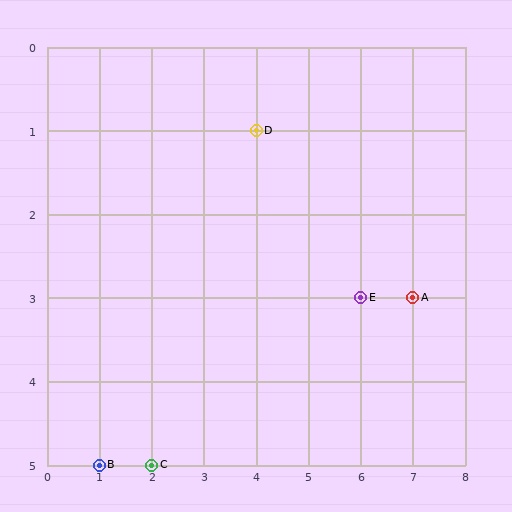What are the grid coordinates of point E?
Point E is at grid coordinates (6, 3).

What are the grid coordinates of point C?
Point C is at grid coordinates (2, 5).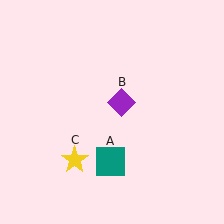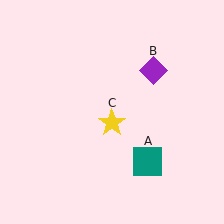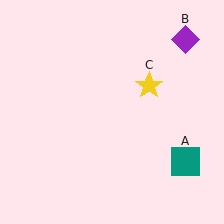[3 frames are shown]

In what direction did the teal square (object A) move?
The teal square (object A) moved right.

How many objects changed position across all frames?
3 objects changed position: teal square (object A), purple diamond (object B), yellow star (object C).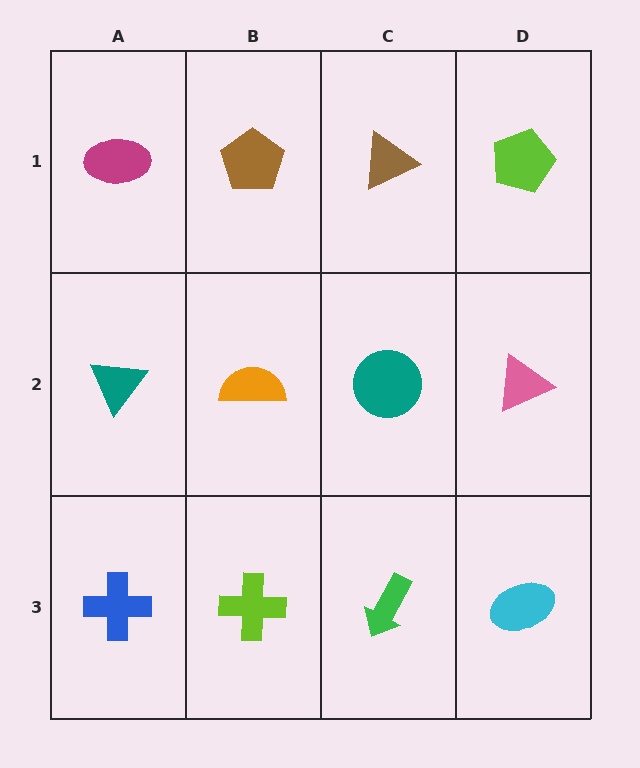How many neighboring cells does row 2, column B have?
4.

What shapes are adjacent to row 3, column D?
A pink triangle (row 2, column D), a green arrow (row 3, column C).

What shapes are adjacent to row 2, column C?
A brown triangle (row 1, column C), a green arrow (row 3, column C), an orange semicircle (row 2, column B), a pink triangle (row 2, column D).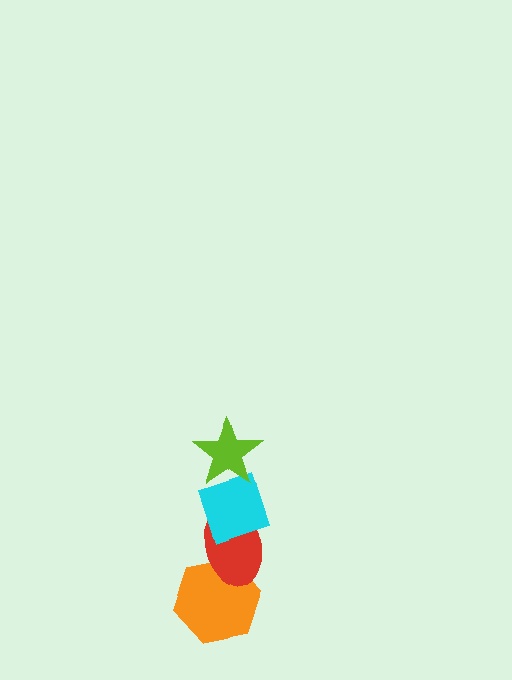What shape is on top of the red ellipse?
The cyan diamond is on top of the red ellipse.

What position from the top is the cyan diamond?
The cyan diamond is 2nd from the top.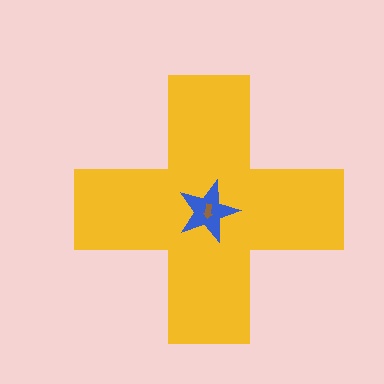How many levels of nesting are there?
3.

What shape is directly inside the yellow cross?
The blue star.